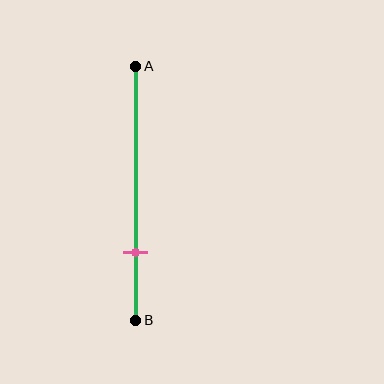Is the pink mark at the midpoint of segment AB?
No, the mark is at about 75% from A, not at the 50% midpoint.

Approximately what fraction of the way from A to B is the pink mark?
The pink mark is approximately 75% of the way from A to B.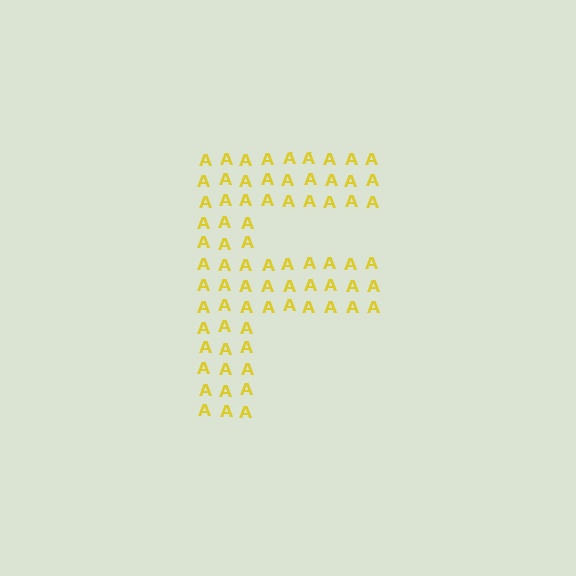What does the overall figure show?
The overall figure shows the letter F.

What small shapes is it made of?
It is made of small letter A's.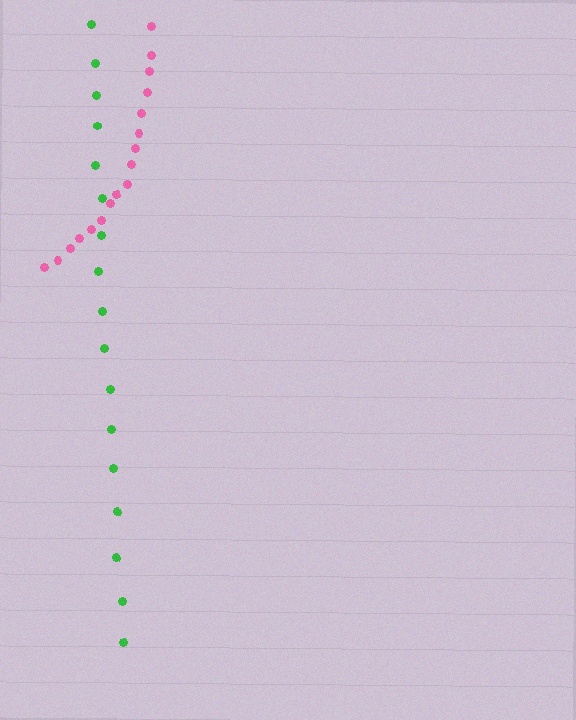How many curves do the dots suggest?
There are 2 distinct paths.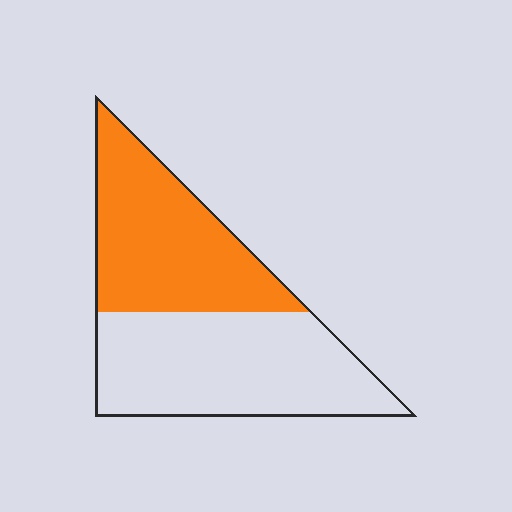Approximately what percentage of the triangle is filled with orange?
Approximately 45%.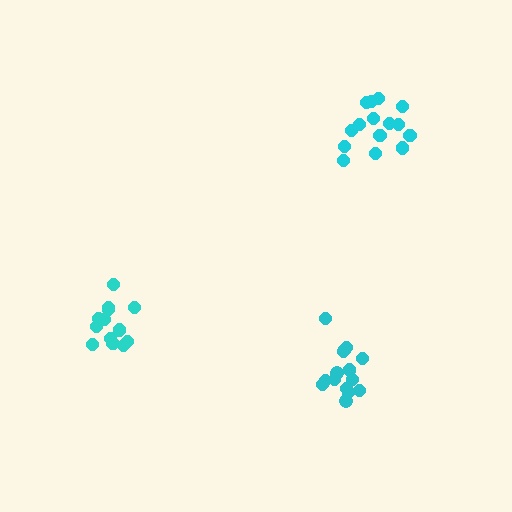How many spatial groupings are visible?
There are 3 spatial groupings.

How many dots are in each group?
Group 1: 15 dots, Group 2: 13 dots, Group 3: 15 dots (43 total).